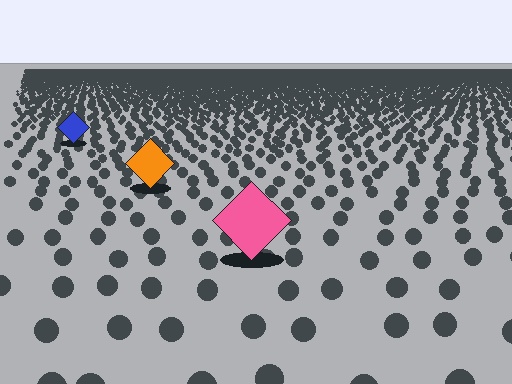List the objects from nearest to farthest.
From nearest to farthest: the pink diamond, the orange diamond, the blue diamond.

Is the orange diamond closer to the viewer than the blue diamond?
Yes. The orange diamond is closer — you can tell from the texture gradient: the ground texture is coarser near it.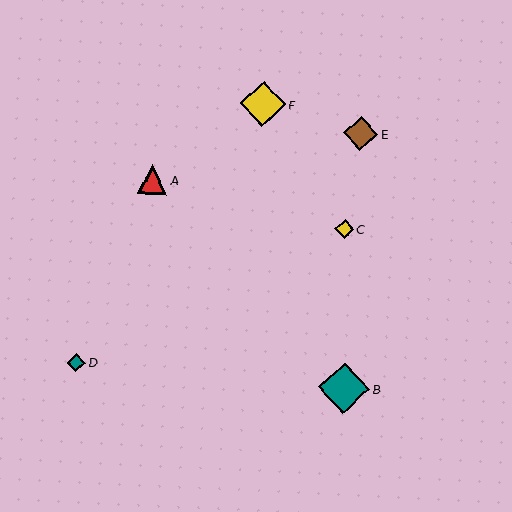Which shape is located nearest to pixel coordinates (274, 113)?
The yellow diamond (labeled F) at (263, 104) is nearest to that location.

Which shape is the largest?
The teal diamond (labeled B) is the largest.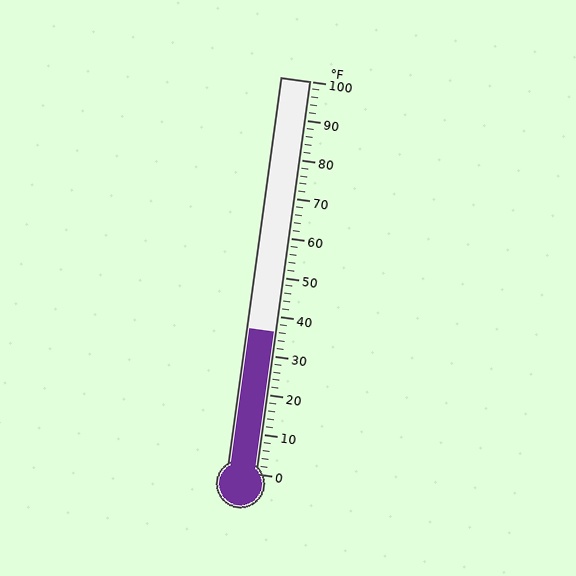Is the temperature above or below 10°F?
The temperature is above 10°F.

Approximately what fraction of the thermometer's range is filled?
The thermometer is filled to approximately 35% of its range.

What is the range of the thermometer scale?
The thermometer scale ranges from 0°F to 100°F.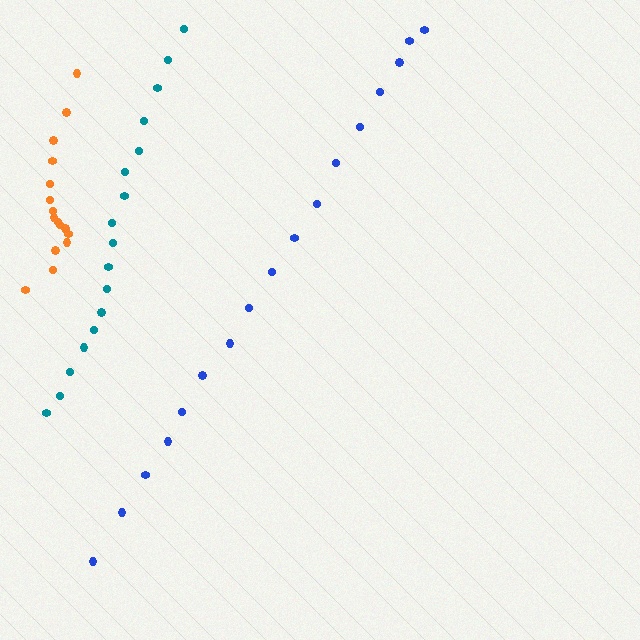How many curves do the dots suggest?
There are 3 distinct paths.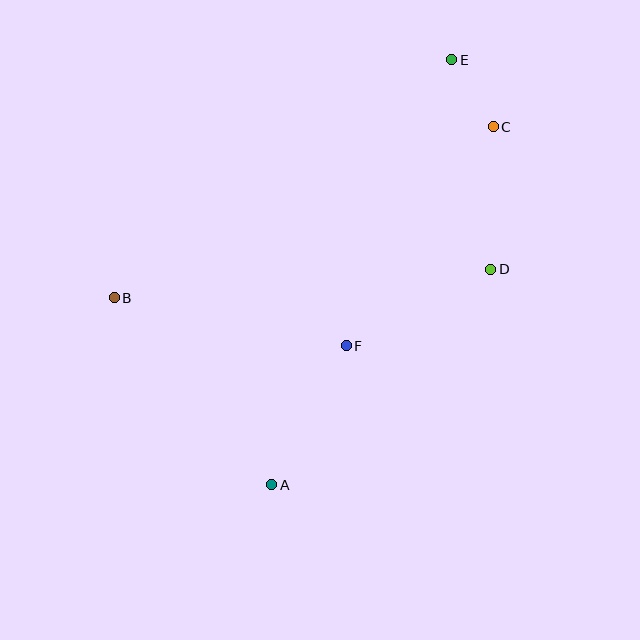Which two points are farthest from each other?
Points A and E are farthest from each other.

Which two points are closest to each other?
Points C and E are closest to each other.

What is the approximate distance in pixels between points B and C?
The distance between B and C is approximately 416 pixels.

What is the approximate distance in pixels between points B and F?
The distance between B and F is approximately 237 pixels.